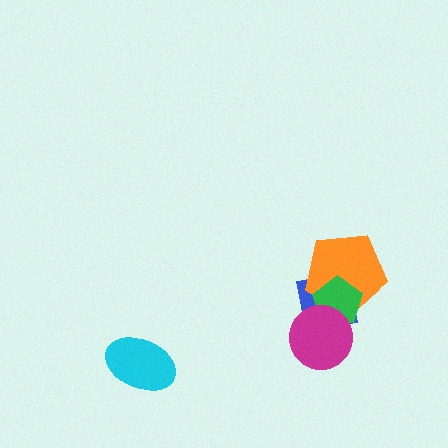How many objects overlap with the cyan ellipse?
0 objects overlap with the cyan ellipse.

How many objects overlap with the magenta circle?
2 objects overlap with the magenta circle.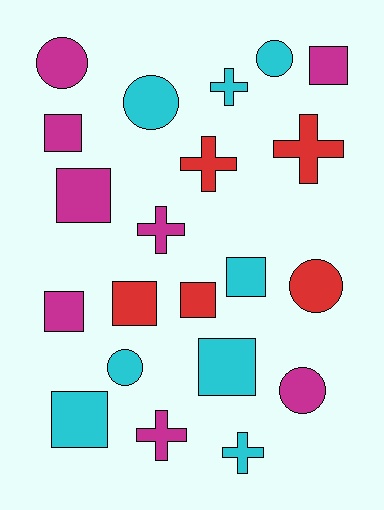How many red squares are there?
There are 2 red squares.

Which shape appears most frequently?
Square, with 9 objects.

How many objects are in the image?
There are 21 objects.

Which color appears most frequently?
Magenta, with 8 objects.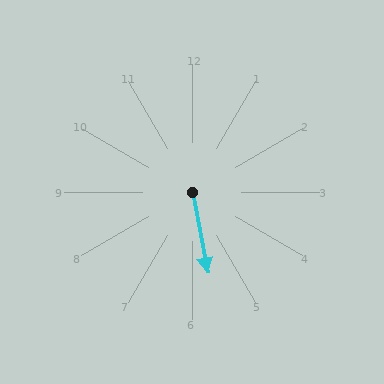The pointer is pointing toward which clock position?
Roughly 6 o'clock.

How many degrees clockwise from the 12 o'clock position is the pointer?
Approximately 169 degrees.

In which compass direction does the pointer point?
South.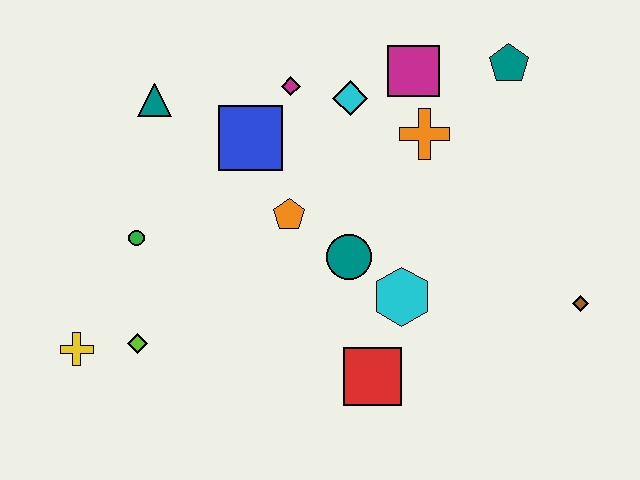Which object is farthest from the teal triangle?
The brown diamond is farthest from the teal triangle.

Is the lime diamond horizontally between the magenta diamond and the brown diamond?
No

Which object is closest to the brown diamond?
The cyan hexagon is closest to the brown diamond.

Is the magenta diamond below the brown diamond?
No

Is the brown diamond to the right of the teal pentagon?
Yes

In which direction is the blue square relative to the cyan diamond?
The blue square is to the left of the cyan diamond.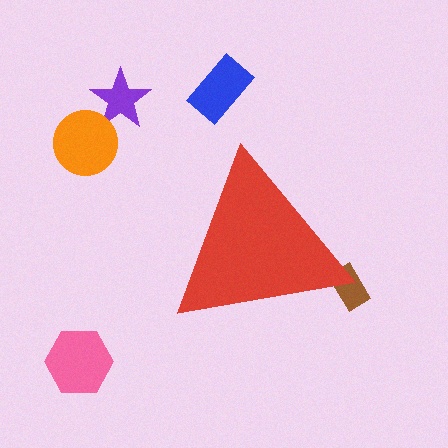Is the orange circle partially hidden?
No, the orange circle is fully visible.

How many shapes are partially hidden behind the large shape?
1 shape is partially hidden.